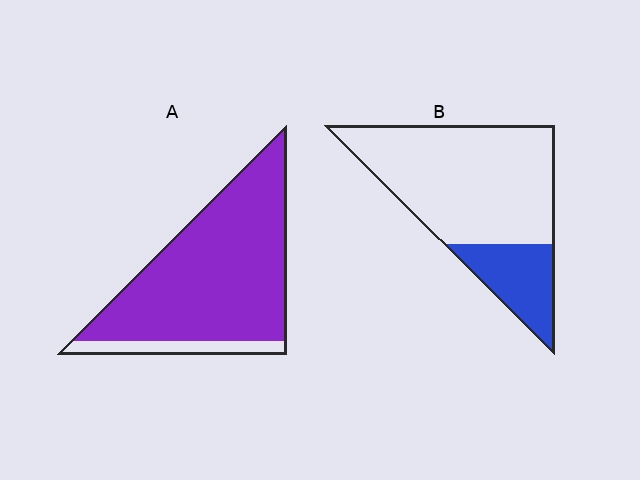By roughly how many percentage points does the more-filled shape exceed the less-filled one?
By roughly 65 percentage points (A over B).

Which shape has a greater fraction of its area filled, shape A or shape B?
Shape A.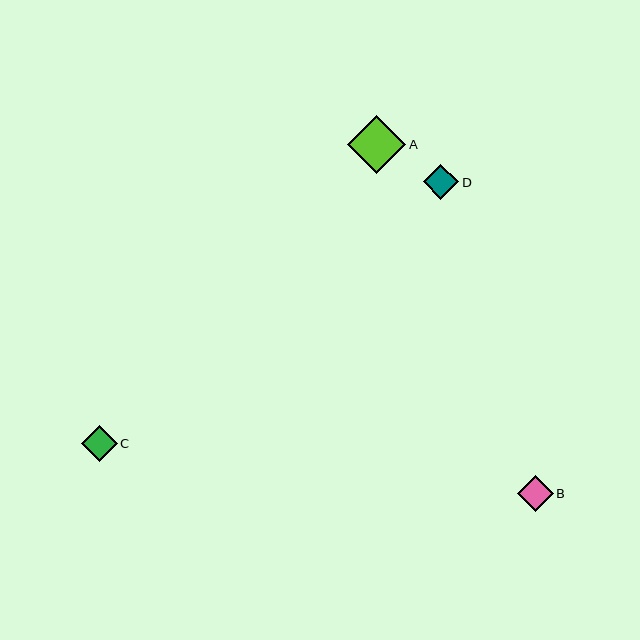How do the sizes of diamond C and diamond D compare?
Diamond C and diamond D are approximately the same size.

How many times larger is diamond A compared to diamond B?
Diamond A is approximately 1.6 times the size of diamond B.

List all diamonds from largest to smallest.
From largest to smallest: A, B, C, D.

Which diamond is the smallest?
Diamond D is the smallest with a size of approximately 35 pixels.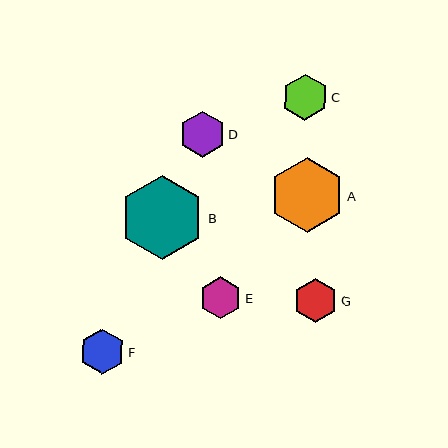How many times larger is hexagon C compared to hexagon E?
Hexagon C is approximately 1.1 times the size of hexagon E.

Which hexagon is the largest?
Hexagon B is the largest with a size of approximately 84 pixels.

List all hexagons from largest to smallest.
From largest to smallest: B, A, D, C, F, G, E.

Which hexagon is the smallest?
Hexagon E is the smallest with a size of approximately 42 pixels.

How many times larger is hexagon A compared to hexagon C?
Hexagon A is approximately 1.6 times the size of hexagon C.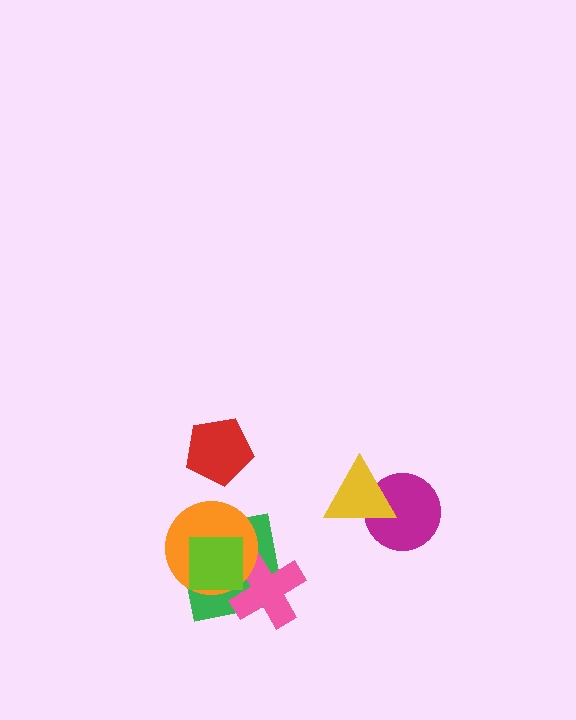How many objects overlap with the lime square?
3 objects overlap with the lime square.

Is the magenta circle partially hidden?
Yes, it is partially covered by another shape.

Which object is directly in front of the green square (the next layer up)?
The pink cross is directly in front of the green square.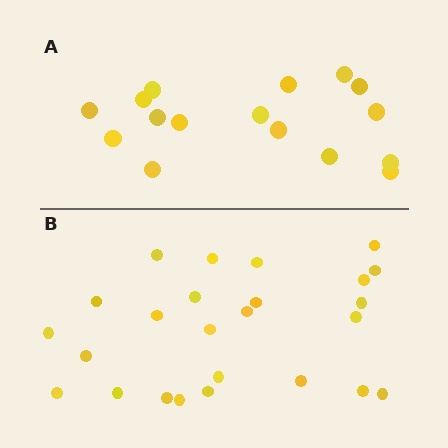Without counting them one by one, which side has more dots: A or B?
Region B (the bottom region) has more dots.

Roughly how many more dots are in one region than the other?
Region B has roughly 8 or so more dots than region A.